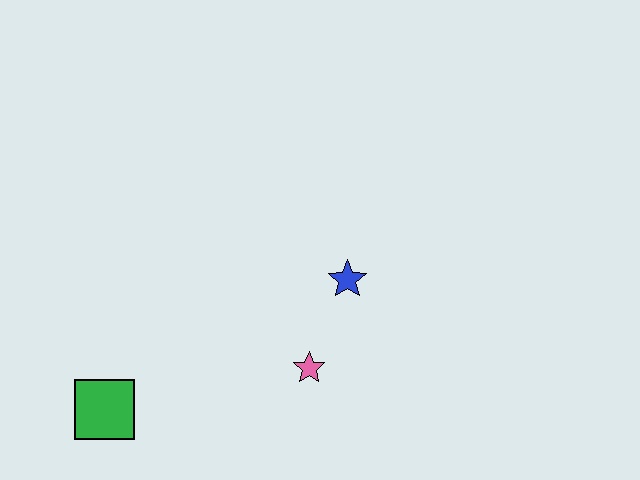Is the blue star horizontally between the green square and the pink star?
No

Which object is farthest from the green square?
The blue star is farthest from the green square.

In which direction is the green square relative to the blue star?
The green square is to the left of the blue star.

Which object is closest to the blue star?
The pink star is closest to the blue star.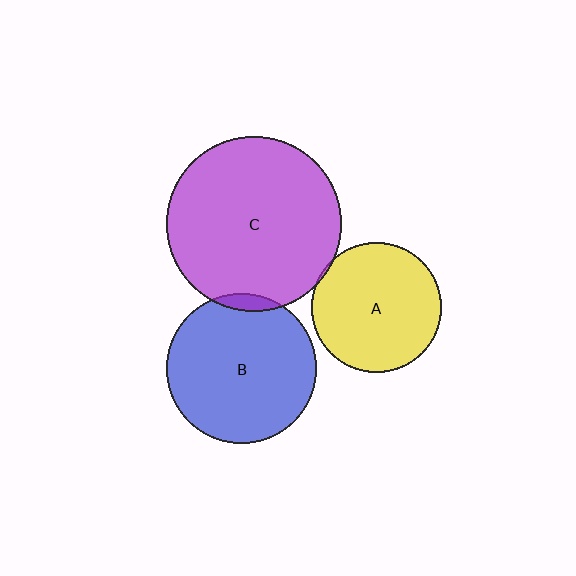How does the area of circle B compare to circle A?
Approximately 1.3 times.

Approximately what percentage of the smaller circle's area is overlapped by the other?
Approximately 5%.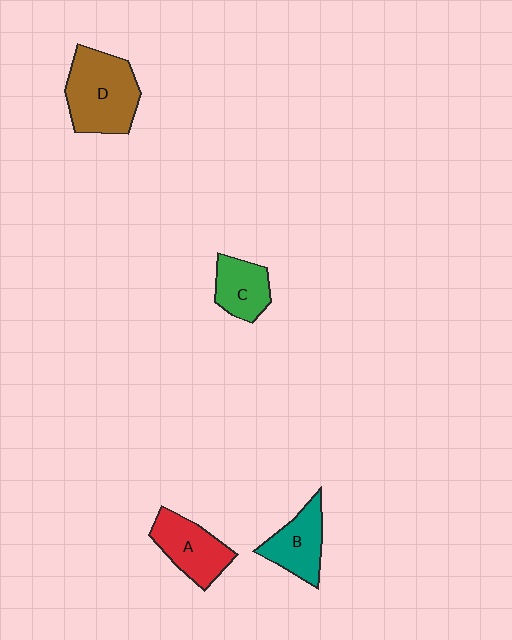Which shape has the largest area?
Shape D (brown).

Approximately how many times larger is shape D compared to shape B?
Approximately 1.6 times.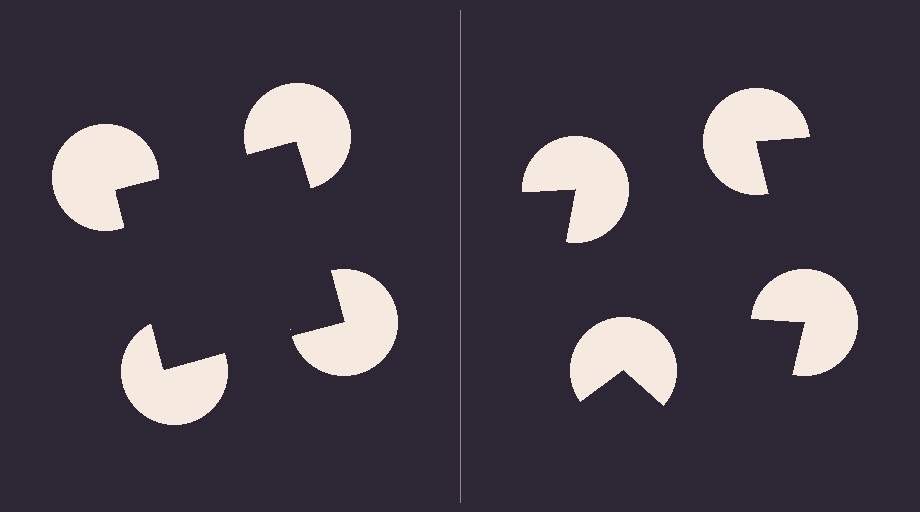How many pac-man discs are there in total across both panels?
8 — 4 on each side.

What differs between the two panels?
The pac-man discs are positioned identically on both sides; only the wedge orientations differ. On the left they align to a square; on the right they are misaligned.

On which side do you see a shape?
An illusory square appears on the left side. On the right side the wedge cuts are rotated, so no coherent shape forms.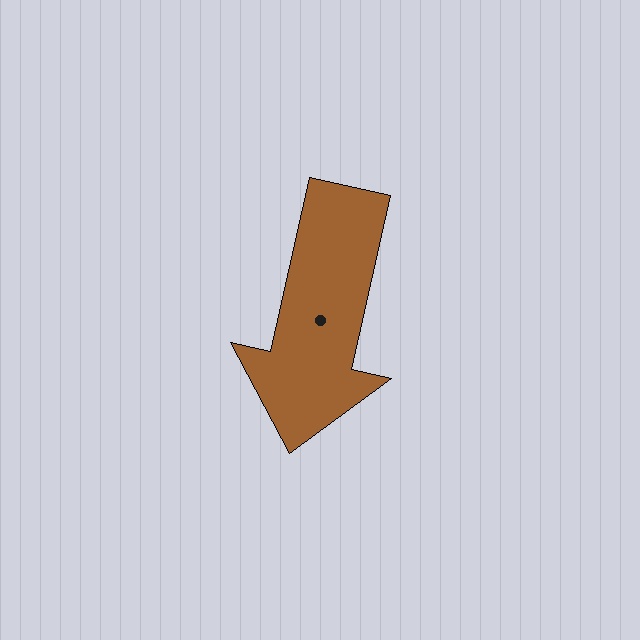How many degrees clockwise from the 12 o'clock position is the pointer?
Approximately 193 degrees.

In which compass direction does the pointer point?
South.